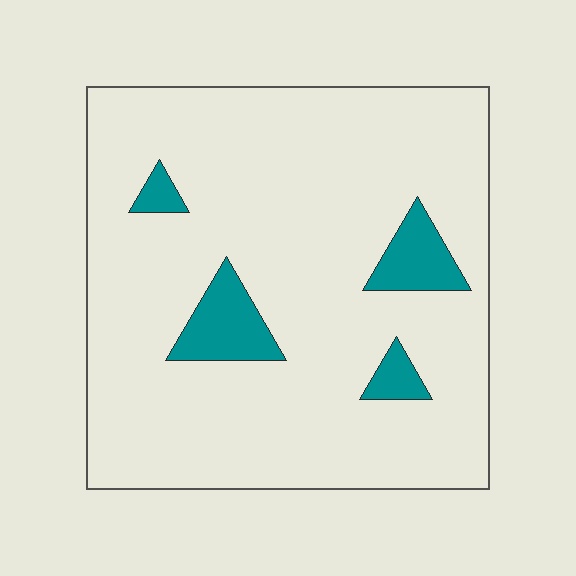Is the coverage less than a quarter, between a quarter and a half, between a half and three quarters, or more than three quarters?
Less than a quarter.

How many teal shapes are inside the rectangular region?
4.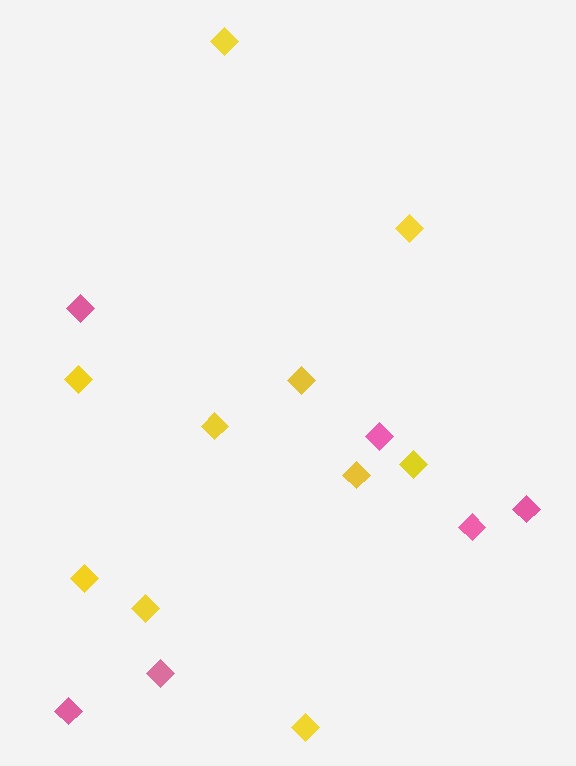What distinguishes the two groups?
There are 2 groups: one group of pink diamonds (6) and one group of yellow diamonds (10).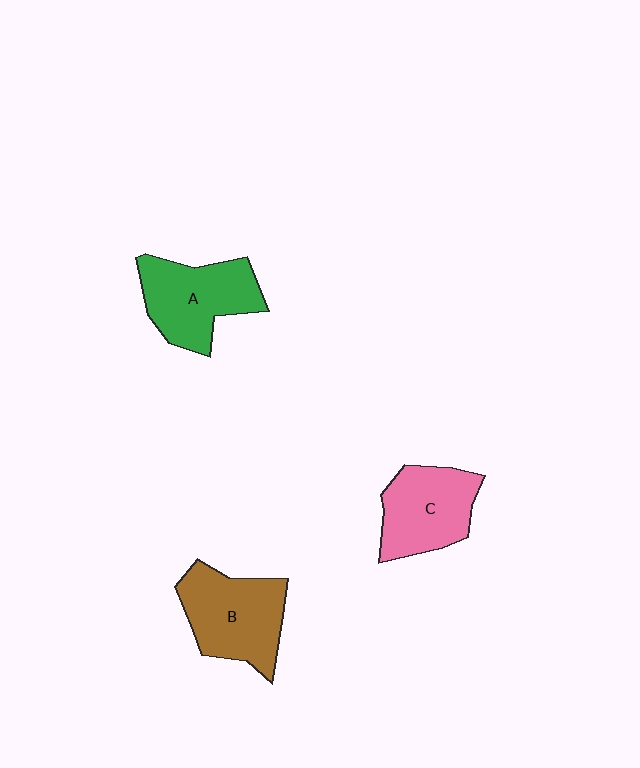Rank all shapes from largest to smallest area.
From largest to smallest: B (brown), A (green), C (pink).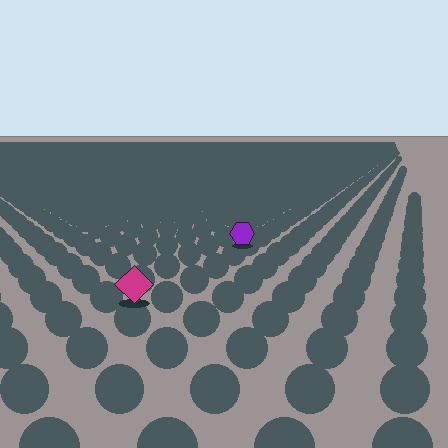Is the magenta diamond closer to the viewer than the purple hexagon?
Yes. The magenta diamond is closer — you can tell from the texture gradient: the ground texture is coarser near it.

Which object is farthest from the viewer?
The purple hexagon is farthest from the viewer. It appears smaller and the ground texture around it is denser.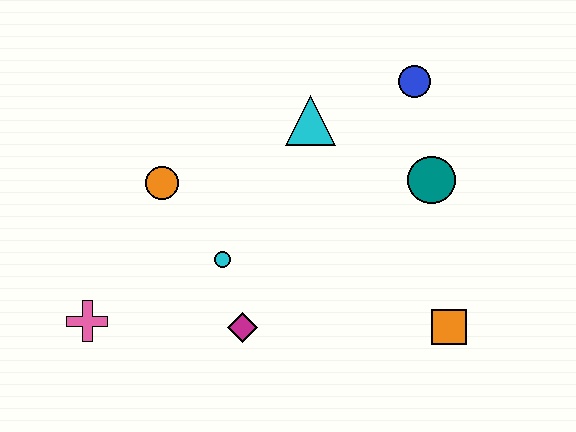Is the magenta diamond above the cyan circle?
No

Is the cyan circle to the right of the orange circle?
Yes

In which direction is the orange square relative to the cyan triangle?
The orange square is below the cyan triangle.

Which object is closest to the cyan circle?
The magenta diamond is closest to the cyan circle.